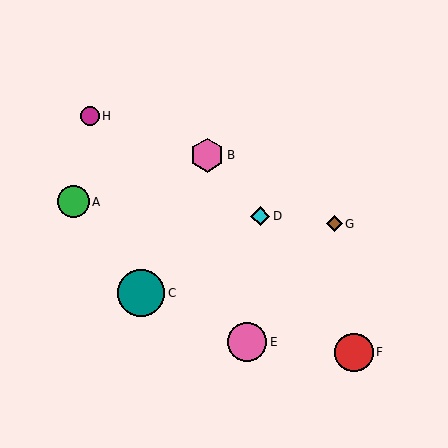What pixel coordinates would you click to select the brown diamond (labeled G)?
Click at (334, 224) to select the brown diamond G.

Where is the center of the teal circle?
The center of the teal circle is at (141, 293).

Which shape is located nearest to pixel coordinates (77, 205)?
The green circle (labeled A) at (73, 202) is nearest to that location.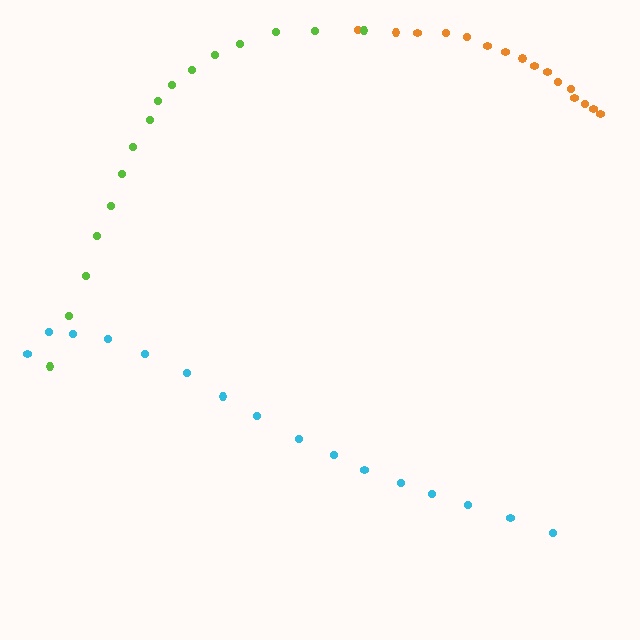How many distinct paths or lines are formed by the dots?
There are 3 distinct paths.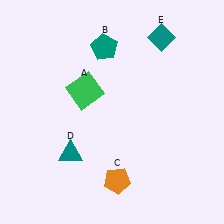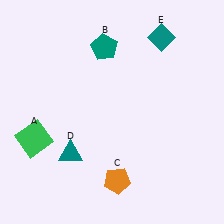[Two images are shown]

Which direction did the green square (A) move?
The green square (A) moved left.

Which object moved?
The green square (A) moved left.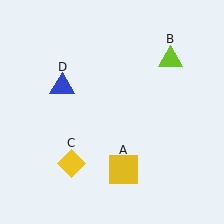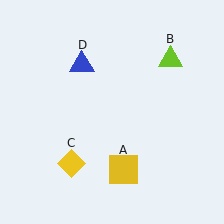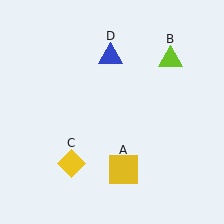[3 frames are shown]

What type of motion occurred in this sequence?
The blue triangle (object D) rotated clockwise around the center of the scene.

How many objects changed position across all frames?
1 object changed position: blue triangle (object D).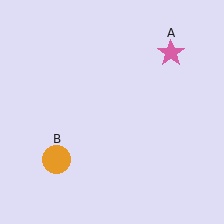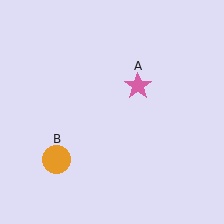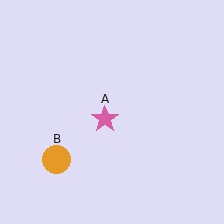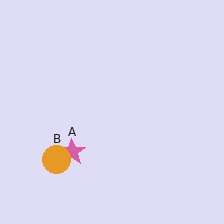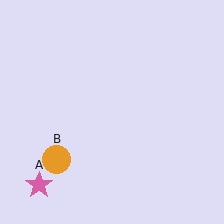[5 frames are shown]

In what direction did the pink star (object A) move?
The pink star (object A) moved down and to the left.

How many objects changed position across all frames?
1 object changed position: pink star (object A).